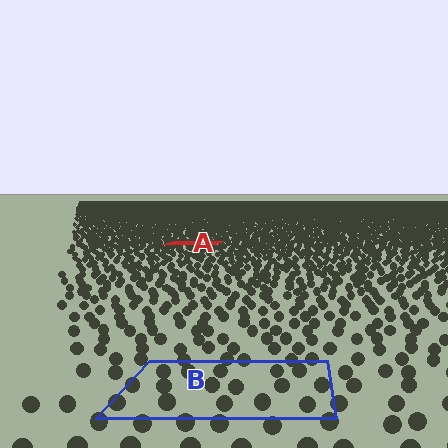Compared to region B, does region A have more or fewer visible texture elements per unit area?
Region A has more texture elements per unit area — they are packed more densely because it is farther away.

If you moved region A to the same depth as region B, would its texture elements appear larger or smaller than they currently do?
They would appear larger. At a closer depth, the same texture elements are projected at a bigger on-screen size.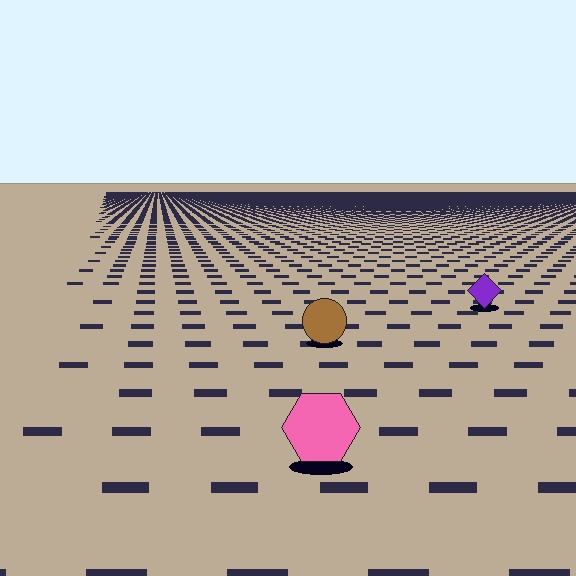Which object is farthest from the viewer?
The purple diamond is farthest from the viewer. It appears smaller and the ground texture around it is denser.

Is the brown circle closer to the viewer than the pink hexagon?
No. The pink hexagon is closer — you can tell from the texture gradient: the ground texture is coarser near it.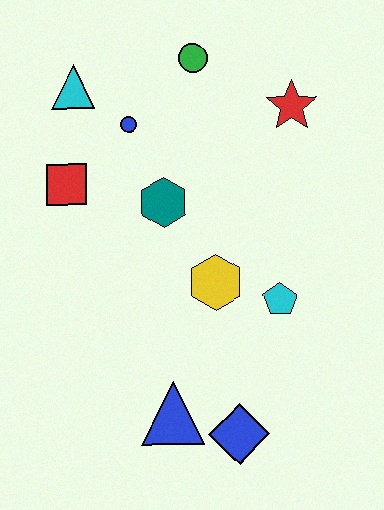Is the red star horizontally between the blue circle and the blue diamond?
No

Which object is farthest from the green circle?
The blue diamond is farthest from the green circle.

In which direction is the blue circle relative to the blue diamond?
The blue circle is above the blue diamond.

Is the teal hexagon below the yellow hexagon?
No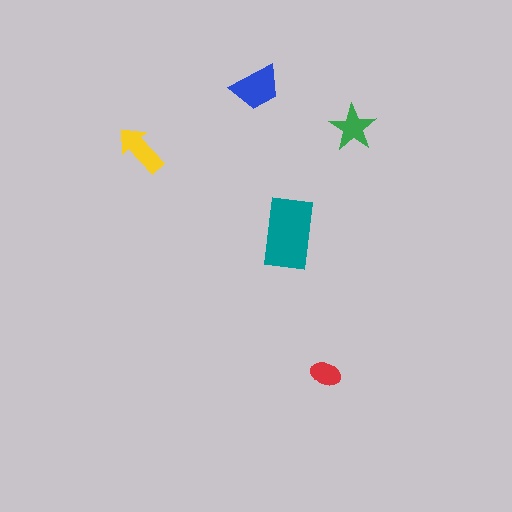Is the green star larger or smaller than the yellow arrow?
Smaller.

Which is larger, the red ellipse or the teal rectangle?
The teal rectangle.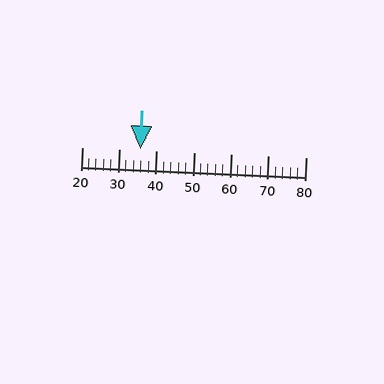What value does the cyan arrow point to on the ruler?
The cyan arrow points to approximately 36.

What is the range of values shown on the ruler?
The ruler shows values from 20 to 80.